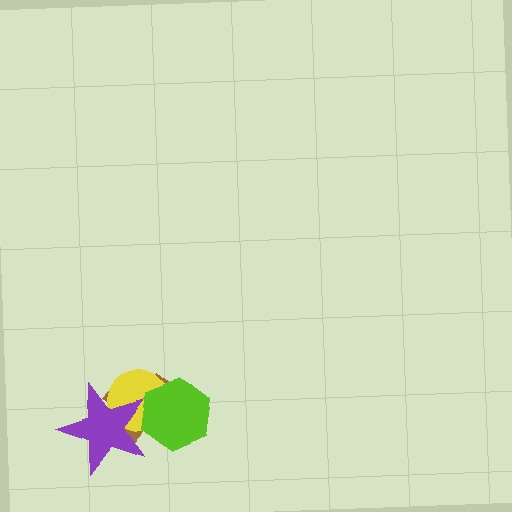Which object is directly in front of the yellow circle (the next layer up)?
The purple star is directly in front of the yellow circle.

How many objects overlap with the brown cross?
3 objects overlap with the brown cross.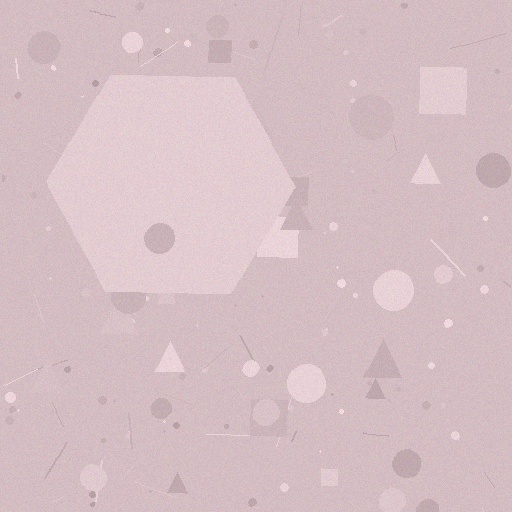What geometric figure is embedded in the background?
A hexagon is embedded in the background.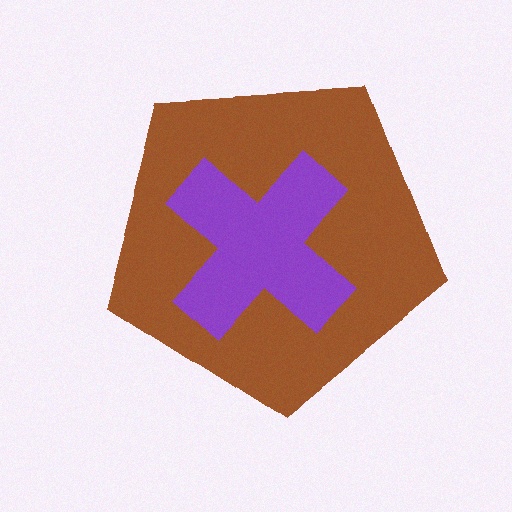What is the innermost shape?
The purple cross.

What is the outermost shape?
The brown pentagon.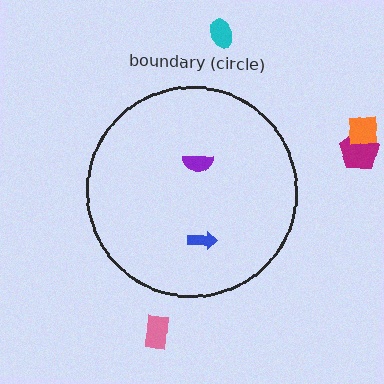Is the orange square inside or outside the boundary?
Outside.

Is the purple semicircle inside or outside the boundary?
Inside.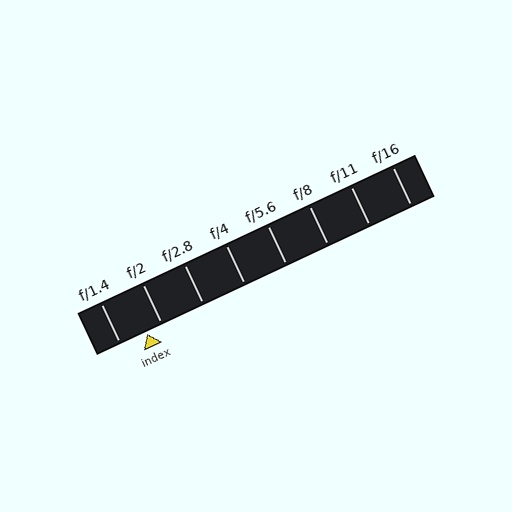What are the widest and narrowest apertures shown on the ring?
The widest aperture shown is f/1.4 and the narrowest is f/16.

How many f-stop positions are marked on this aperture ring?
There are 8 f-stop positions marked.